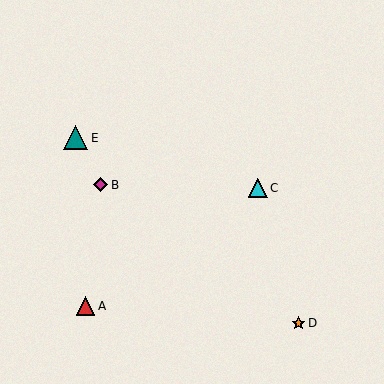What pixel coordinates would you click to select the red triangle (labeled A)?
Click at (85, 306) to select the red triangle A.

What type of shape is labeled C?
Shape C is a cyan triangle.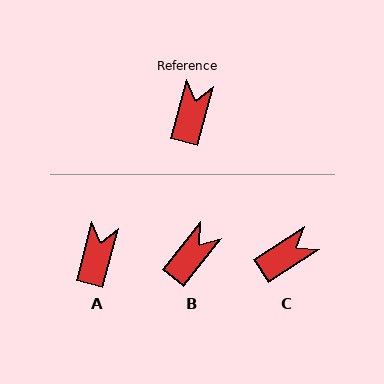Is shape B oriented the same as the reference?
No, it is off by about 23 degrees.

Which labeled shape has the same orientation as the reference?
A.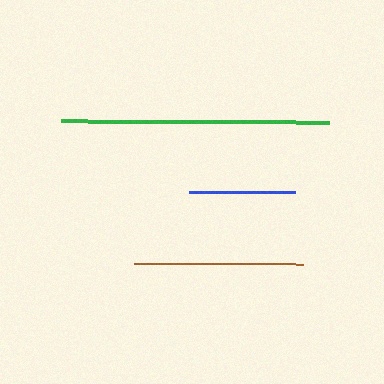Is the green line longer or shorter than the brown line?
The green line is longer than the brown line.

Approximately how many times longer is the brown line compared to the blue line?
The brown line is approximately 1.6 times the length of the blue line.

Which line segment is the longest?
The green line is the longest at approximately 268 pixels.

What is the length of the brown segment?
The brown segment is approximately 169 pixels long.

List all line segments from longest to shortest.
From longest to shortest: green, brown, blue.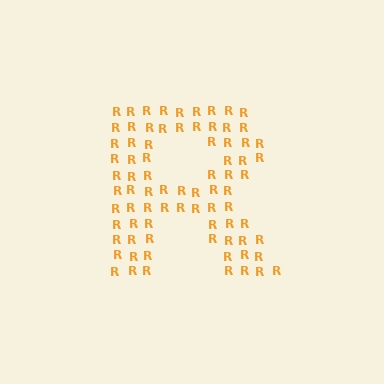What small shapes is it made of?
It is made of small letter R's.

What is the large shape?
The large shape is the letter R.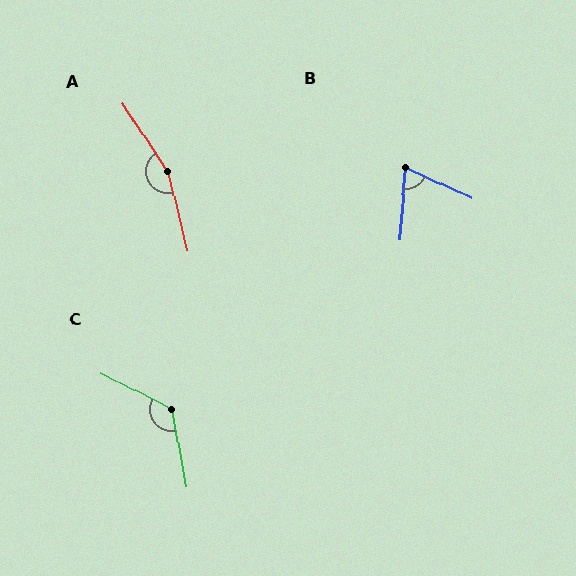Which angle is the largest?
A, at approximately 161 degrees.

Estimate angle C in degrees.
Approximately 127 degrees.